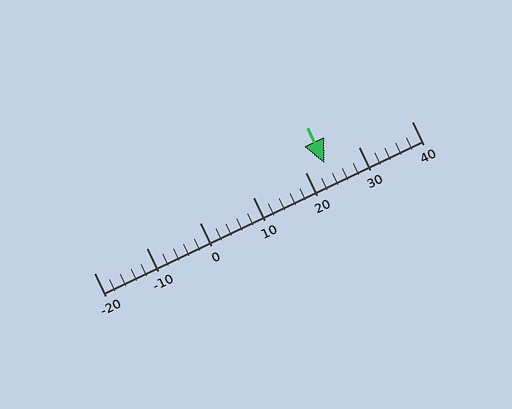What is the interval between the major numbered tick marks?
The major tick marks are spaced 10 units apart.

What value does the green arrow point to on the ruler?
The green arrow points to approximately 24.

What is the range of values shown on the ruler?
The ruler shows values from -20 to 40.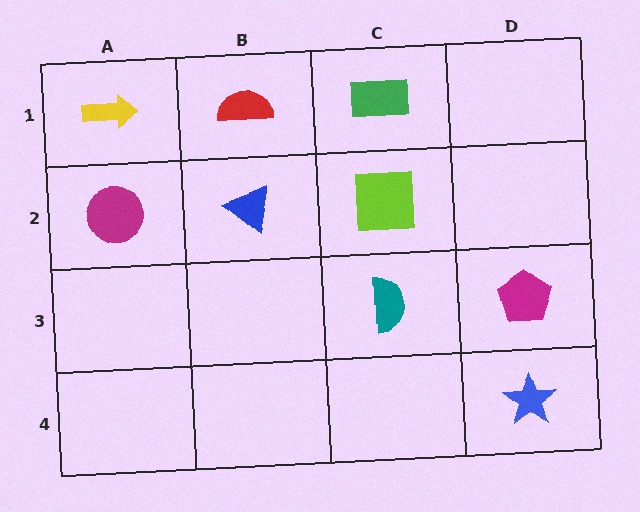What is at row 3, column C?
A teal semicircle.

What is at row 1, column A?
A yellow arrow.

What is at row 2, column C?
A lime square.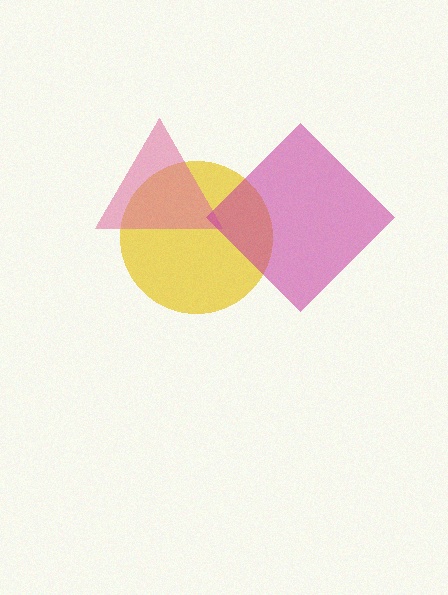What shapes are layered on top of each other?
The layered shapes are: a yellow circle, a pink triangle, a magenta diamond.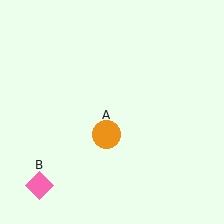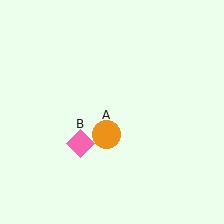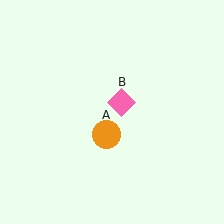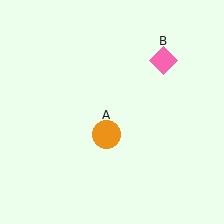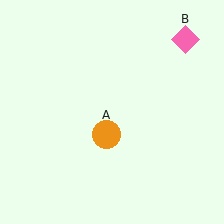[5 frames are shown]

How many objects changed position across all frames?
1 object changed position: pink diamond (object B).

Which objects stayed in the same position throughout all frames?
Orange circle (object A) remained stationary.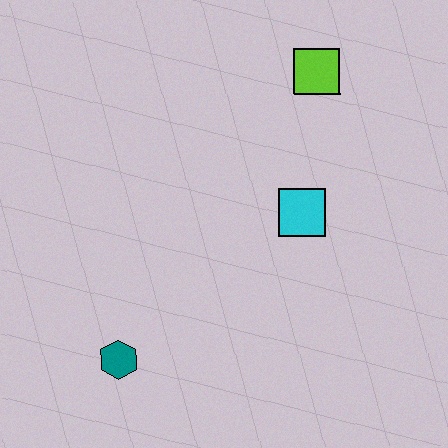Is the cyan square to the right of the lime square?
No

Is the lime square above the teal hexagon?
Yes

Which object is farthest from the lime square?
The teal hexagon is farthest from the lime square.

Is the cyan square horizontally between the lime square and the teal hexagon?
Yes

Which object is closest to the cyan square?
The lime square is closest to the cyan square.